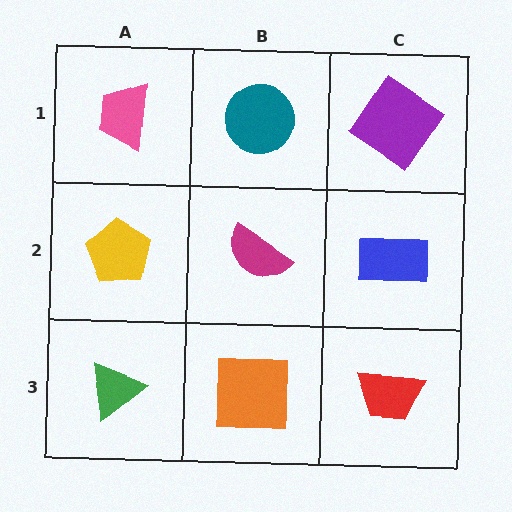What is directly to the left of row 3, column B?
A green triangle.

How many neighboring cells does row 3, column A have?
2.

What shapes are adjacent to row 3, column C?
A blue rectangle (row 2, column C), an orange square (row 3, column B).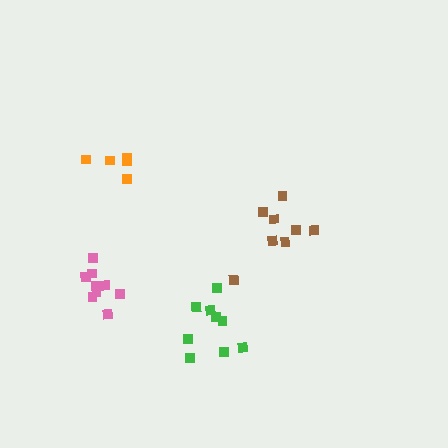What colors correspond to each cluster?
The clusters are colored: orange, green, pink, brown.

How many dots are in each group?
Group 1: 5 dots, Group 2: 9 dots, Group 3: 9 dots, Group 4: 8 dots (31 total).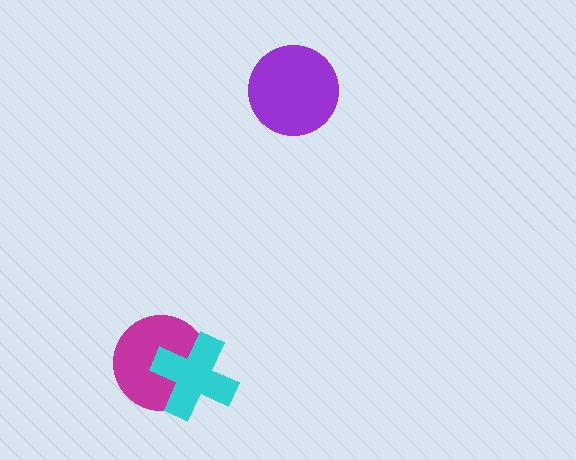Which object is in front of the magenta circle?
The cyan cross is in front of the magenta circle.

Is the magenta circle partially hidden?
Yes, it is partially covered by another shape.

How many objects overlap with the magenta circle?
1 object overlaps with the magenta circle.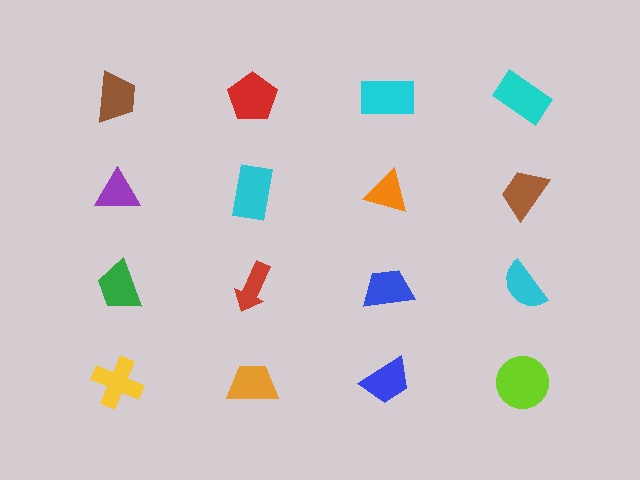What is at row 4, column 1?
A yellow cross.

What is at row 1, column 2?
A red pentagon.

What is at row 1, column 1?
A brown trapezoid.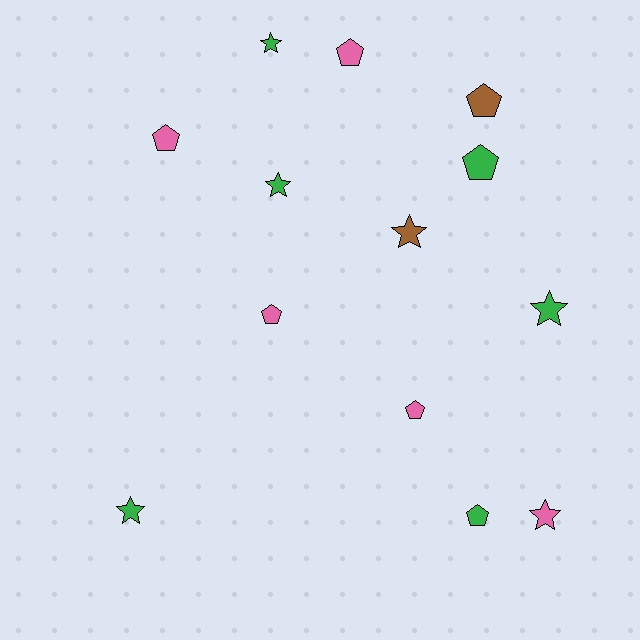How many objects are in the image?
There are 13 objects.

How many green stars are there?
There are 4 green stars.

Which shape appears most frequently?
Pentagon, with 7 objects.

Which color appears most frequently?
Green, with 6 objects.